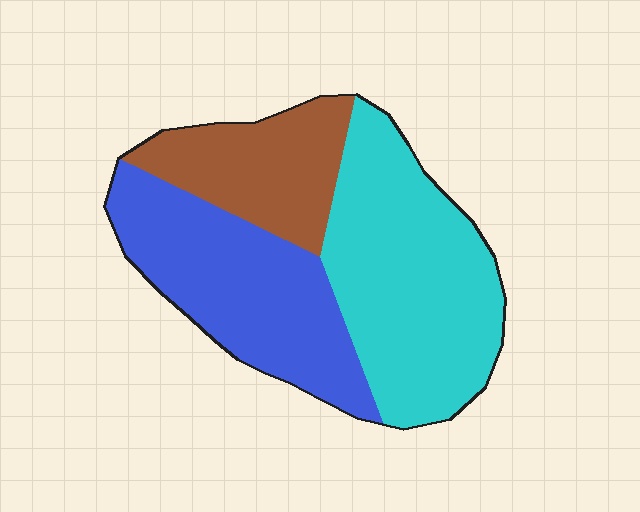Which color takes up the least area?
Brown, at roughly 20%.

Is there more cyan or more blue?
Cyan.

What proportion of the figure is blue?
Blue covers roughly 35% of the figure.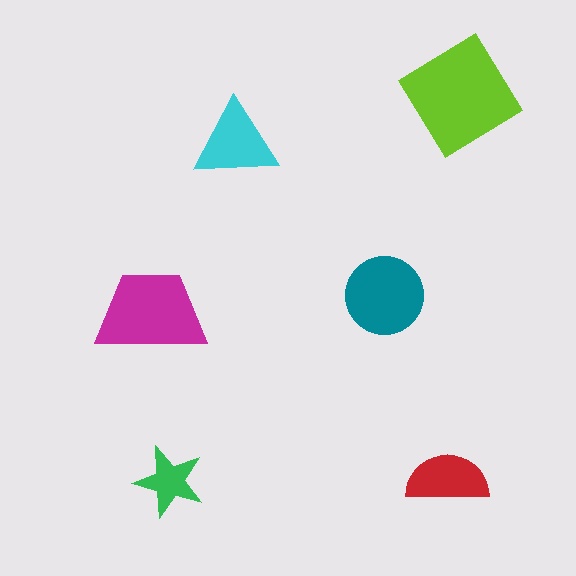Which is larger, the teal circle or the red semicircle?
The teal circle.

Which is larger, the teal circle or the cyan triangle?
The teal circle.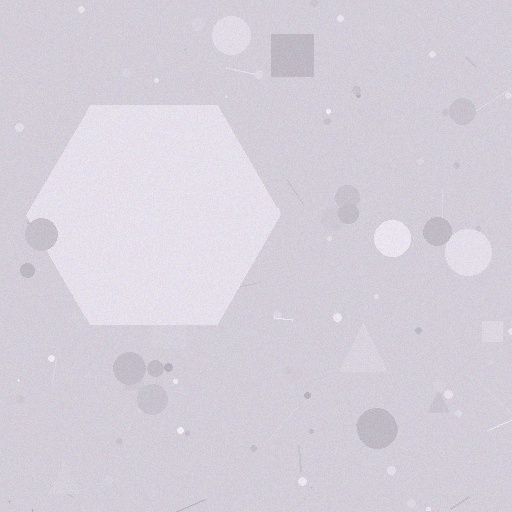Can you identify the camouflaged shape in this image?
The camouflaged shape is a hexagon.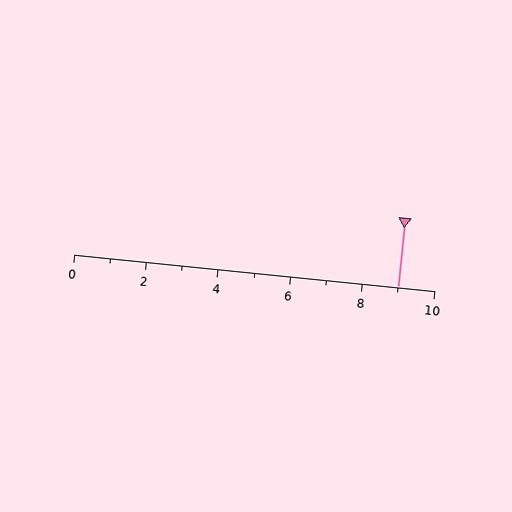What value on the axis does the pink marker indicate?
The marker indicates approximately 9.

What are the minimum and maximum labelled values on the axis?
The axis runs from 0 to 10.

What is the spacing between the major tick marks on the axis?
The major ticks are spaced 2 apart.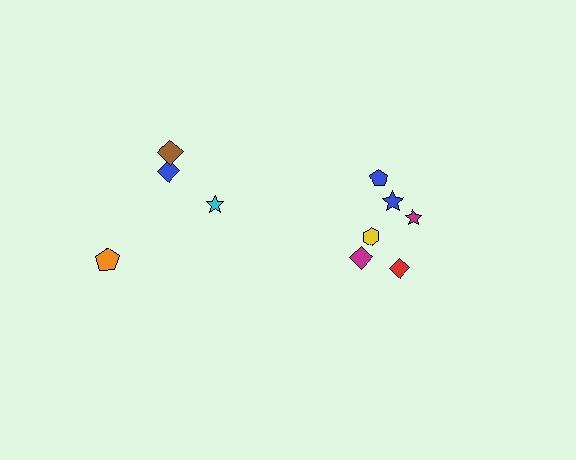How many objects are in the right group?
There are 6 objects.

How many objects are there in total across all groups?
There are 10 objects.